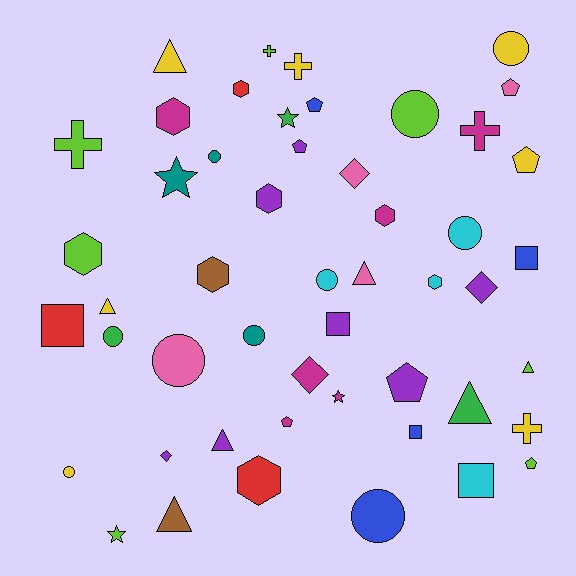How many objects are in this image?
There are 50 objects.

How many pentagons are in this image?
There are 7 pentagons.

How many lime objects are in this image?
There are 7 lime objects.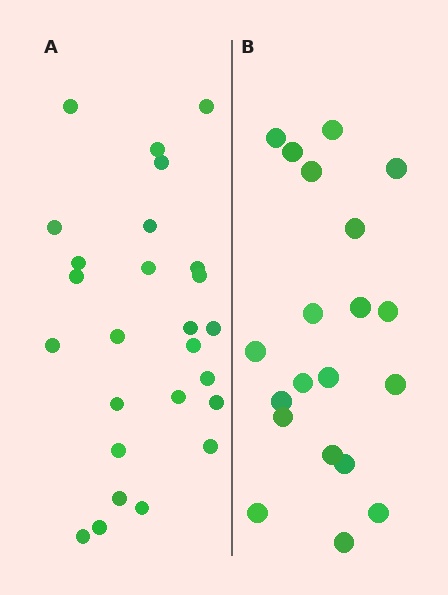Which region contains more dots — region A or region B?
Region A (the left region) has more dots.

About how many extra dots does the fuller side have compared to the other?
Region A has about 6 more dots than region B.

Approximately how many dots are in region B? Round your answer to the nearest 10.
About 20 dots.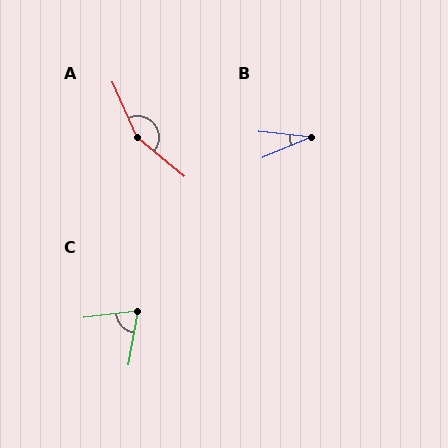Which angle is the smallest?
B, at approximately 29 degrees.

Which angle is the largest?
A, at approximately 154 degrees.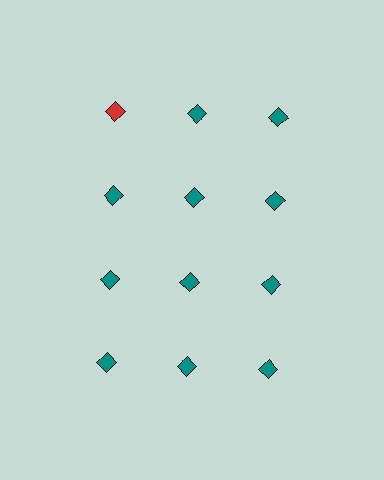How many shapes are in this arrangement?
There are 12 shapes arranged in a grid pattern.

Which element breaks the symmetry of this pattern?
The red diamond in the top row, leftmost column breaks the symmetry. All other shapes are teal diamonds.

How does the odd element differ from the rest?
It has a different color: red instead of teal.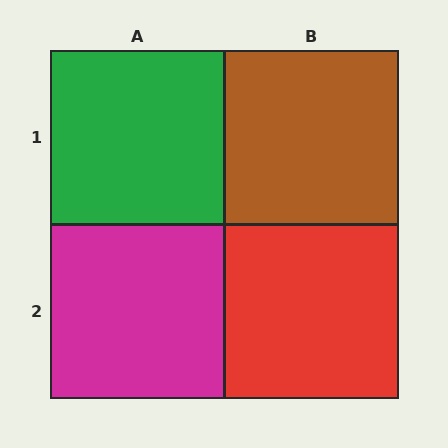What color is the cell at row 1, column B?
Brown.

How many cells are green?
1 cell is green.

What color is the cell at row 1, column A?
Green.